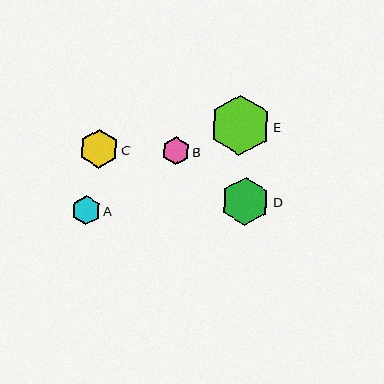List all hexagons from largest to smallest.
From largest to smallest: E, D, C, A, B.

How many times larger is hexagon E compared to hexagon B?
Hexagon E is approximately 2.2 times the size of hexagon B.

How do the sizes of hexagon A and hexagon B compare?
Hexagon A and hexagon B are approximately the same size.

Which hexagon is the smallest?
Hexagon B is the smallest with a size of approximately 27 pixels.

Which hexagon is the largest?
Hexagon E is the largest with a size of approximately 61 pixels.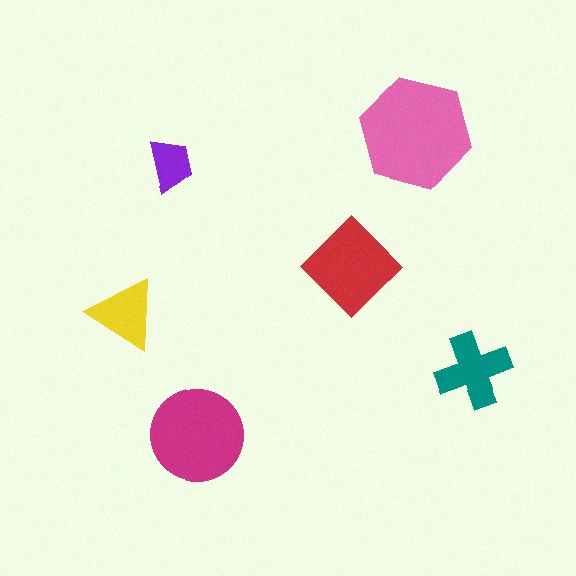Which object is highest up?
The pink hexagon is topmost.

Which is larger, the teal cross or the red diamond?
The red diamond.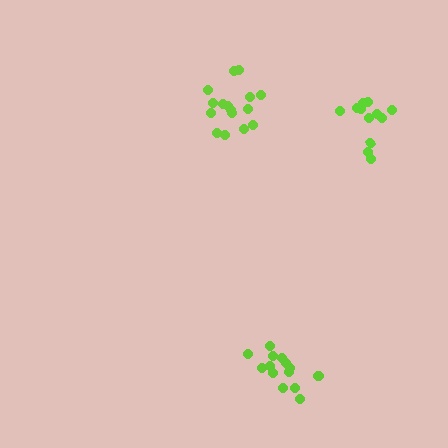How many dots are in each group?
Group 1: 16 dots, Group 2: 14 dots, Group 3: 12 dots (42 total).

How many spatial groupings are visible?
There are 3 spatial groupings.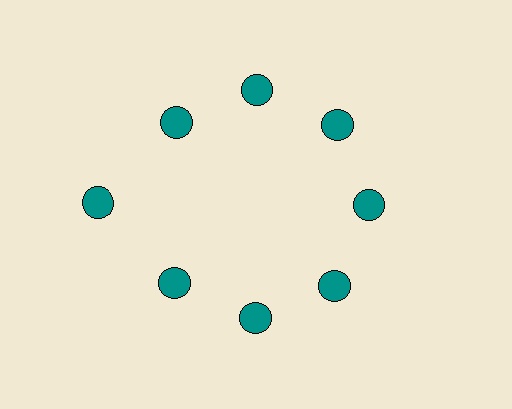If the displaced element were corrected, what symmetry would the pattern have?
It would have 8-fold rotational symmetry — the pattern would map onto itself every 45 degrees.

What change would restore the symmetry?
The symmetry would be restored by moving it inward, back onto the ring so that all 8 circles sit at equal angles and equal distance from the center.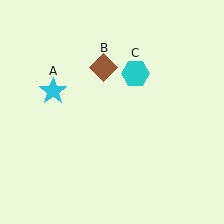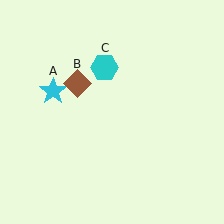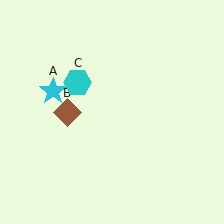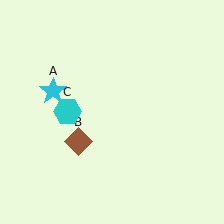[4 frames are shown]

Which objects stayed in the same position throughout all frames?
Cyan star (object A) remained stationary.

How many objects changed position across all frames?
2 objects changed position: brown diamond (object B), cyan hexagon (object C).